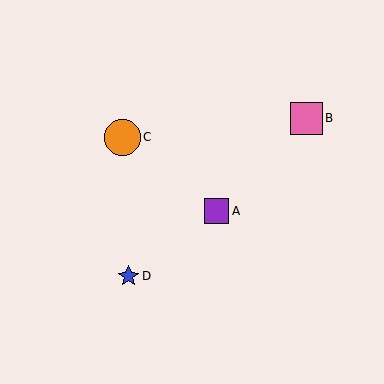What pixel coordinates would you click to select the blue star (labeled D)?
Click at (128, 276) to select the blue star D.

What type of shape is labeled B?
Shape B is a pink square.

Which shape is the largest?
The orange circle (labeled C) is the largest.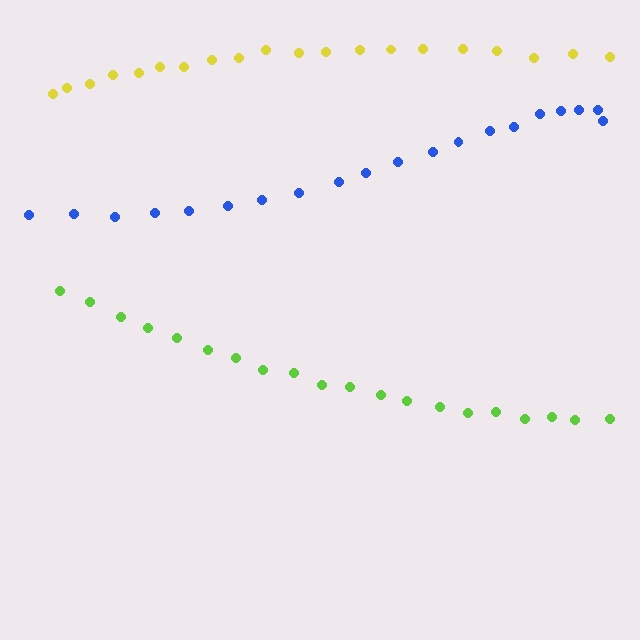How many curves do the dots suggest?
There are 3 distinct paths.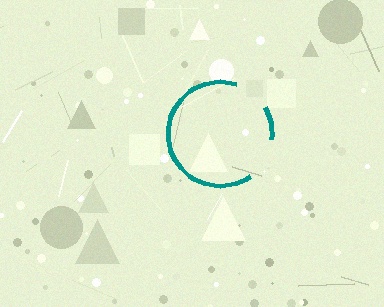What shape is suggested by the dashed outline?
The dashed outline suggests a circle.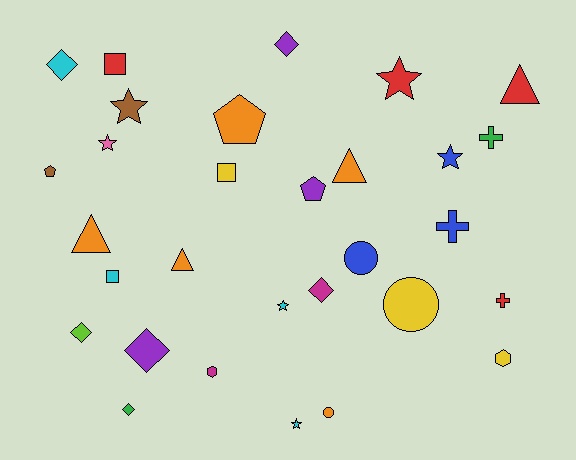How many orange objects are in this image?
There are 5 orange objects.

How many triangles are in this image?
There are 4 triangles.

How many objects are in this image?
There are 30 objects.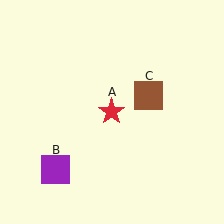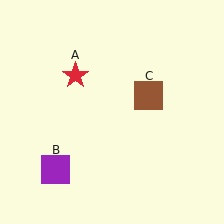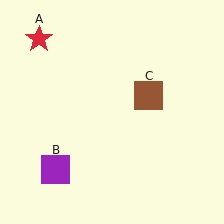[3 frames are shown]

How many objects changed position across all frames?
1 object changed position: red star (object A).